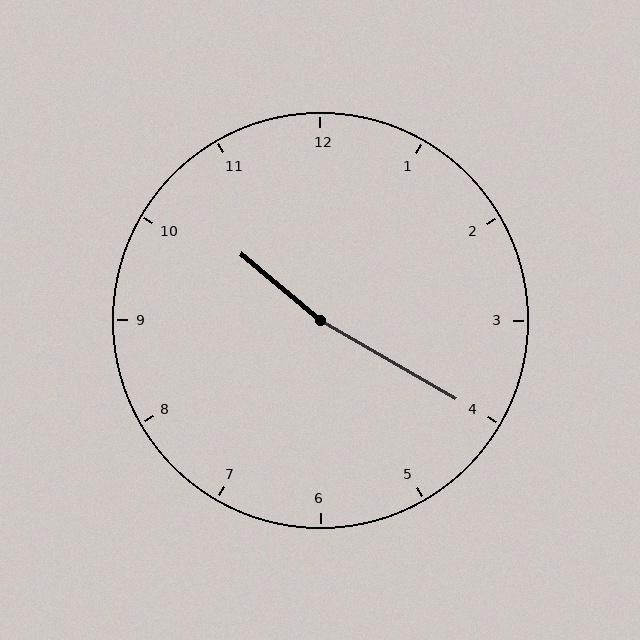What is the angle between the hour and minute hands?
Approximately 170 degrees.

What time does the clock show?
10:20.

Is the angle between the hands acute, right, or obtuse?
It is obtuse.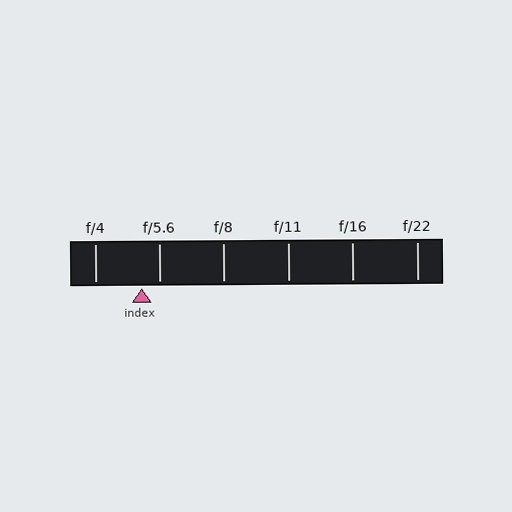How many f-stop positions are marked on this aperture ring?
There are 6 f-stop positions marked.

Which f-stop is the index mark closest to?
The index mark is closest to f/5.6.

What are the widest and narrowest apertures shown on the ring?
The widest aperture shown is f/4 and the narrowest is f/22.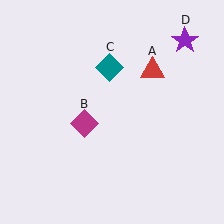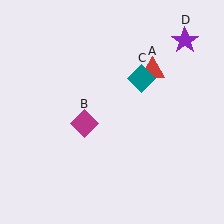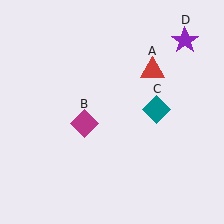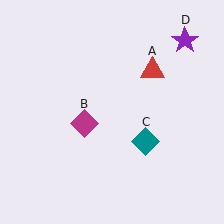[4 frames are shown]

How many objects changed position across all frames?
1 object changed position: teal diamond (object C).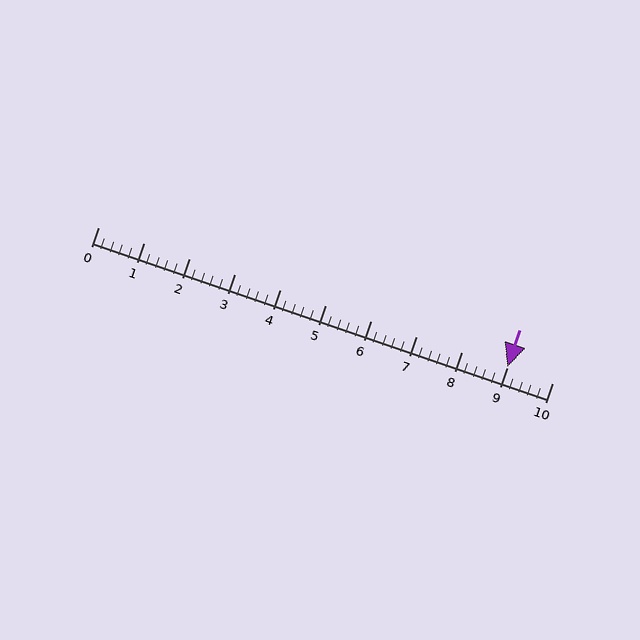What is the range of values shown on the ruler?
The ruler shows values from 0 to 10.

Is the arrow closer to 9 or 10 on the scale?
The arrow is closer to 9.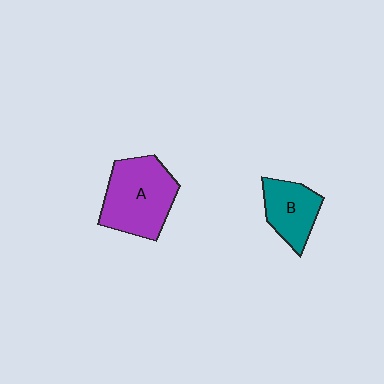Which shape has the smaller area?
Shape B (teal).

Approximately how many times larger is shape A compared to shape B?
Approximately 1.6 times.